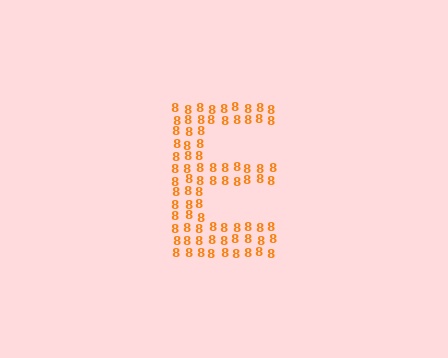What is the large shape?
The large shape is the letter E.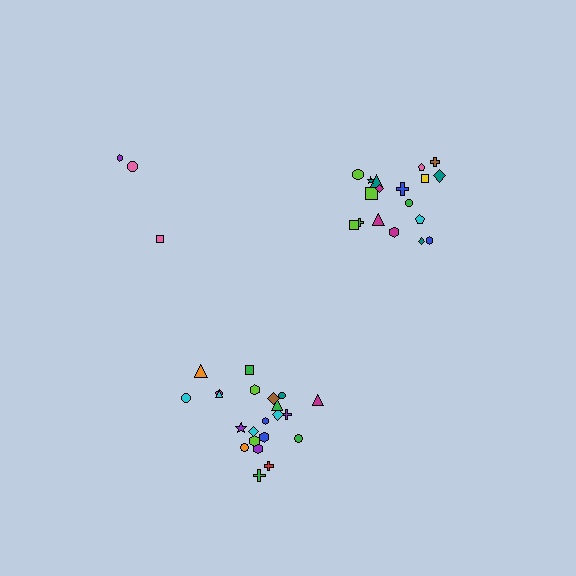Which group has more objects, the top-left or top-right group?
The top-right group.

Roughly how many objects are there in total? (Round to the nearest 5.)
Roughly 45 objects in total.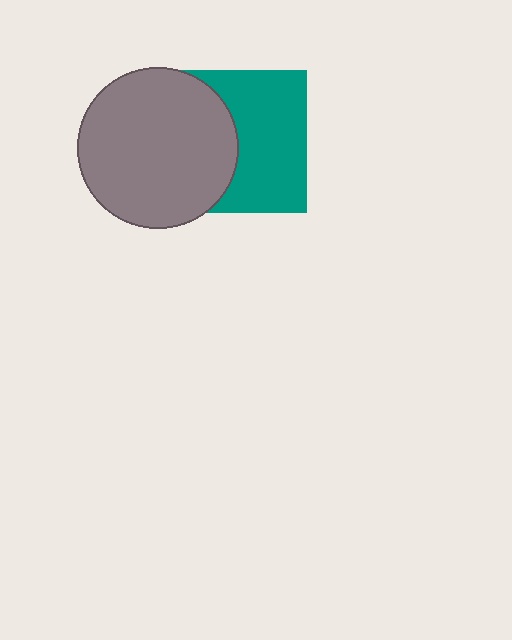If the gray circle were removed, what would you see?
You would see the complete teal square.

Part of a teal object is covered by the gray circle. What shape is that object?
It is a square.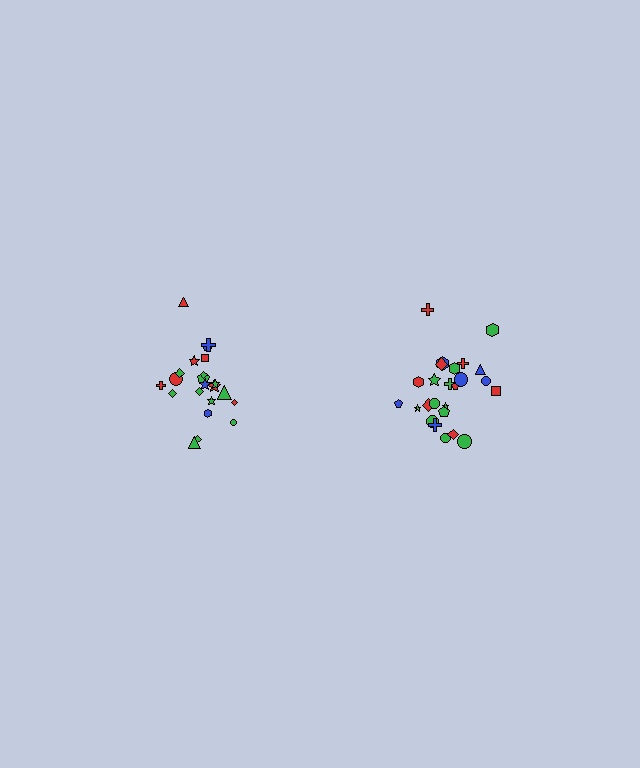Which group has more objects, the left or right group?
The right group.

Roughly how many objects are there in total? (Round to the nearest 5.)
Roughly 45 objects in total.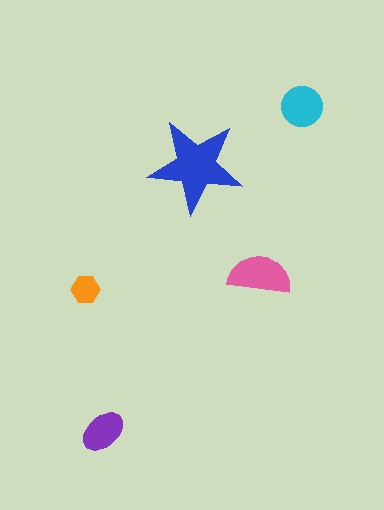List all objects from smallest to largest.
The orange hexagon, the purple ellipse, the cyan circle, the pink semicircle, the blue star.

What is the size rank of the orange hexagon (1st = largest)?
5th.